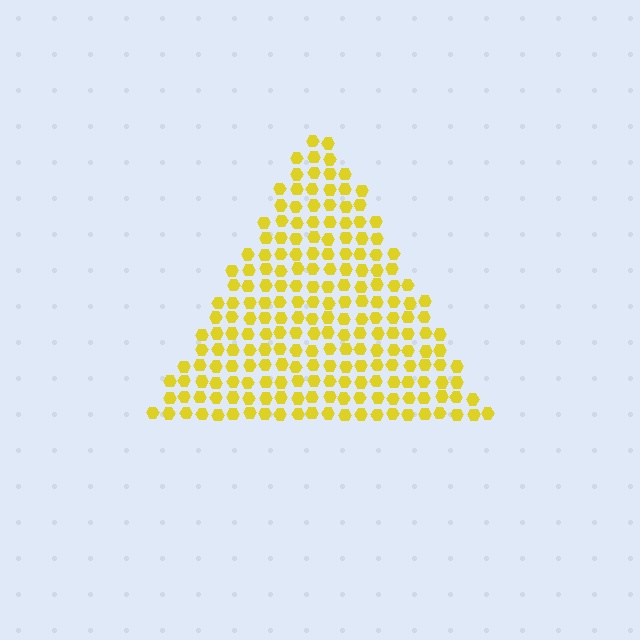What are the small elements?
The small elements are hexagons.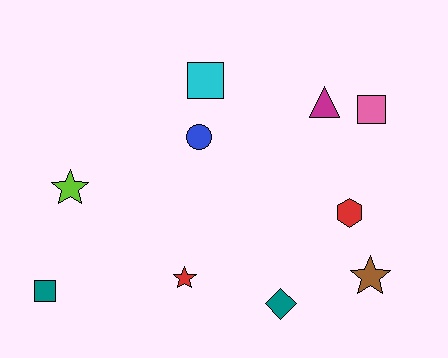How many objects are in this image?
There are 10 objects.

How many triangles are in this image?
There is 1 triangle.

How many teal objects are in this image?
There are 2 teal objects.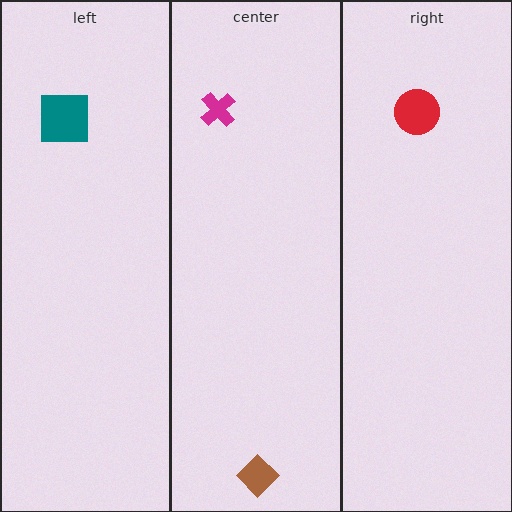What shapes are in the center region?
The brown diamond, the magenta cross.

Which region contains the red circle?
The right region.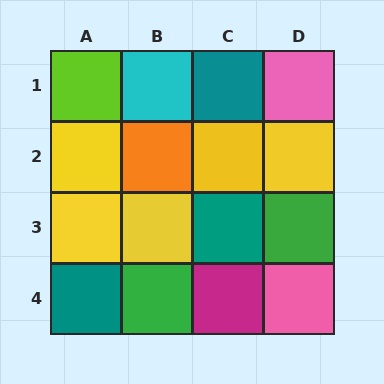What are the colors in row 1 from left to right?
Lime, cyan, teal, pink.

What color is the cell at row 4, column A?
Teal.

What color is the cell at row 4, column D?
Pink.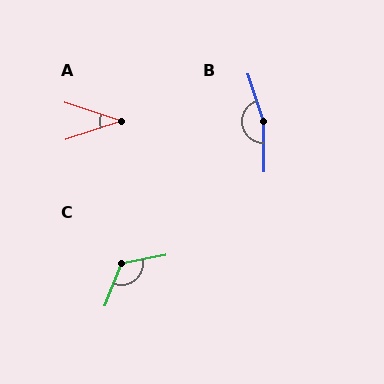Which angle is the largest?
B, at approximately 162 degrees.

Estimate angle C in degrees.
Approximately 122 degrees.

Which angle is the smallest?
A, at approximately 36 degrees.